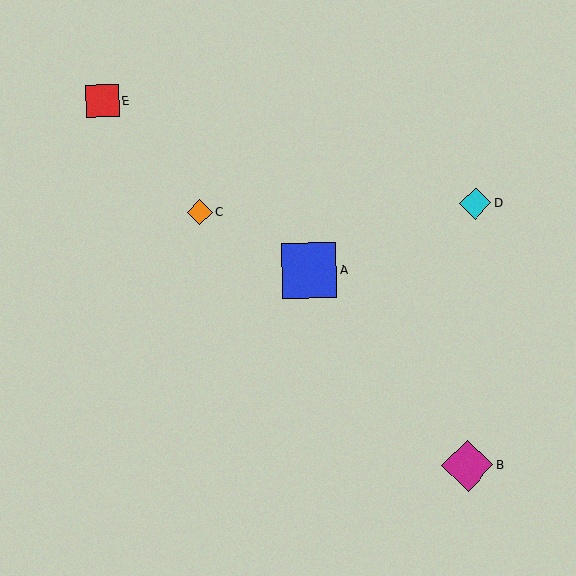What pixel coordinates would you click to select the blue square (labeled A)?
Click at (309, 270) to select the blue square A.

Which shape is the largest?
The blue square (labeled A) is the largest.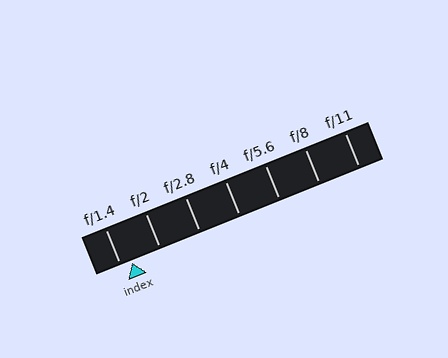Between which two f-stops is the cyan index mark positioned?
The index mark is between f/1.4 and f/2.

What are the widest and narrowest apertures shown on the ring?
The widest aperture shown is f/1.4 and the narrowest is f/11.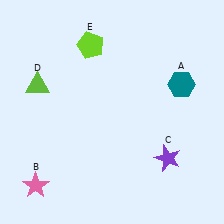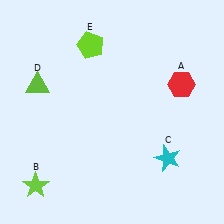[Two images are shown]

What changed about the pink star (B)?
In Image 1, B is pink. In Image 2, it changed to lime.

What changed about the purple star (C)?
In Image 1, C is purple. In Image 2, it changed to cyan.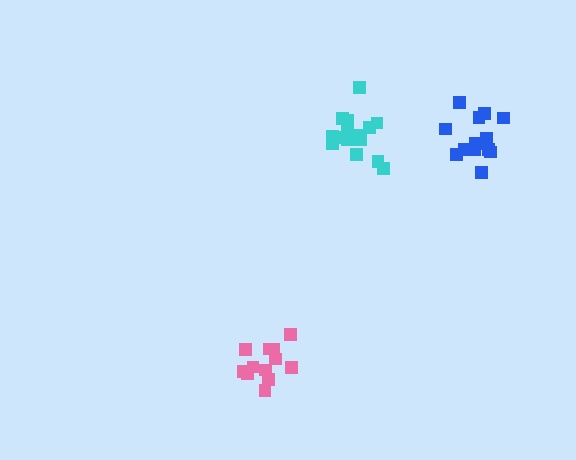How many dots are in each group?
Group 1: 12 dots, Group 2: 15 dots, Group 3: 13 dots (40 total).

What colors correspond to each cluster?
The clusters are colored: pink, cyan, blue.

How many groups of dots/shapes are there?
There are 3 groups.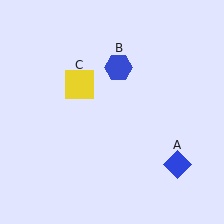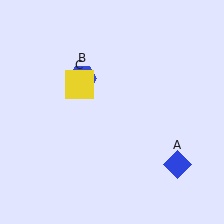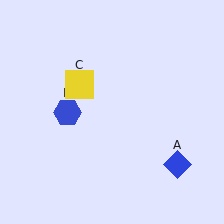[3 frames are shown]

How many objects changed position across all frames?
1 object changed position: blue hexagon (object B).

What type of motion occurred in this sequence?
The blue hexagon (object B) rotated counterclockwise around the center of the scene.